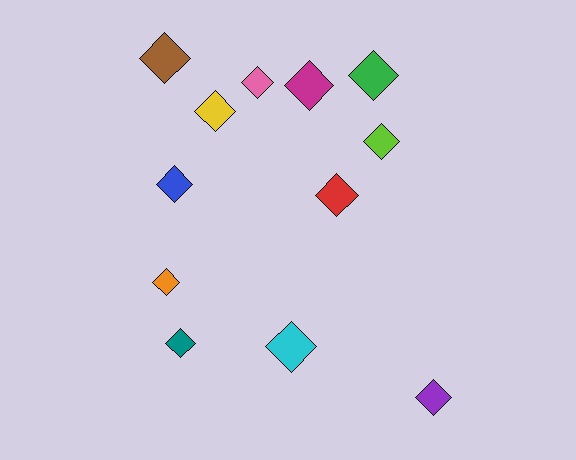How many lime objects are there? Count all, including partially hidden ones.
There is 1 lime object.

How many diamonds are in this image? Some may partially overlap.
There are 12 diamonds.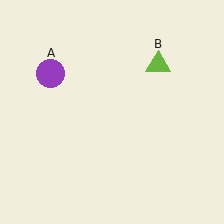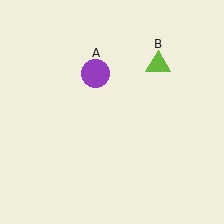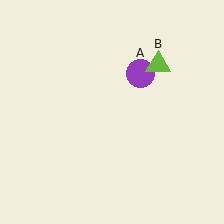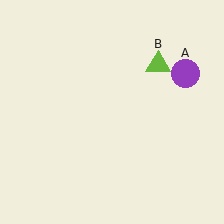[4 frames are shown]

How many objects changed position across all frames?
1 object changed position: purple circle (object A).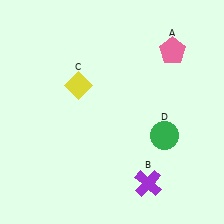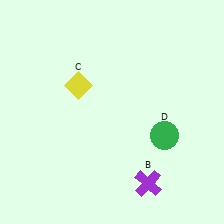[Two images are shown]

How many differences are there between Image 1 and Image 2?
There is 1 difference between the two images.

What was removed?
The pink pentagon (A) was removed in Image 2.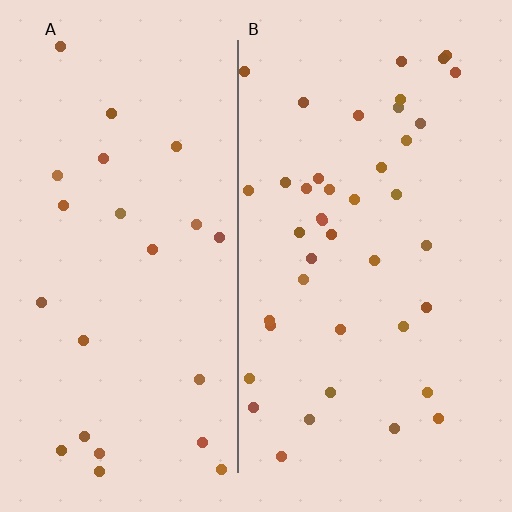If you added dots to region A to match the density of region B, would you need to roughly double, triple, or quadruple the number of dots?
Approximately double.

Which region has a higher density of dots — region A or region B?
B (the right).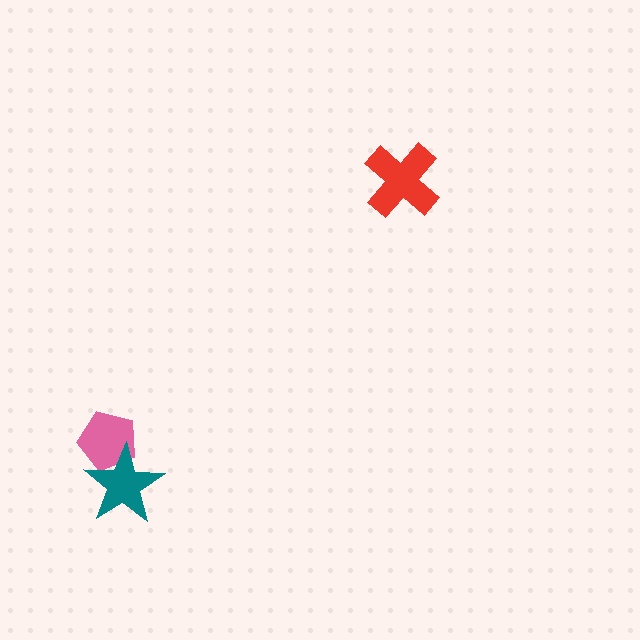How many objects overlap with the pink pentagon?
1 object overlaps with the pink pentagon.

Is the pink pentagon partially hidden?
Yes, it is partially covered by another shape.